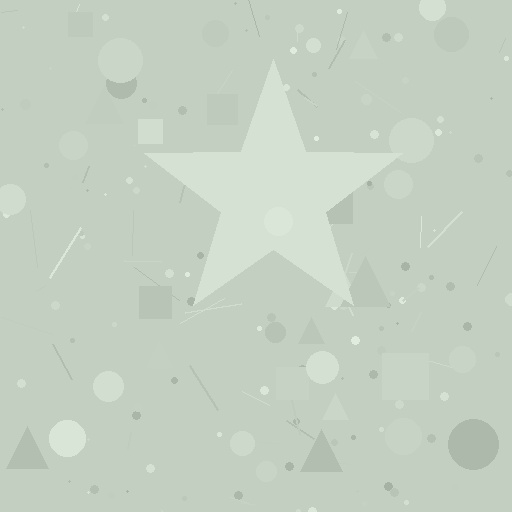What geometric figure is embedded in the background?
A star is embedded in the background.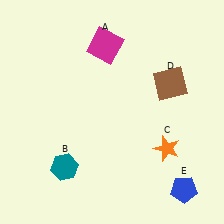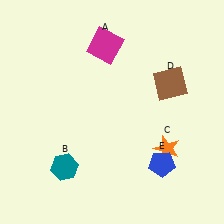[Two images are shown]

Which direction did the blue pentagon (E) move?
The blue pentagon (E) moved up.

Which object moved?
The blue pentagon (E) moved up.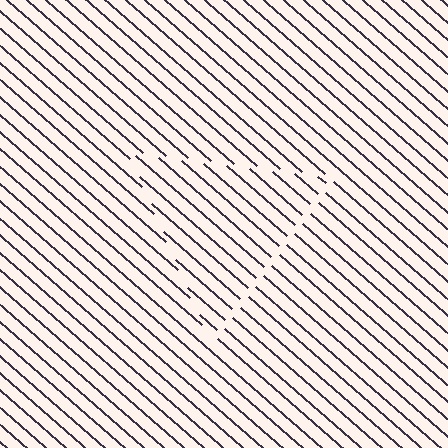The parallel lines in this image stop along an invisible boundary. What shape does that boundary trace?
An illusory triangle. The interior of the shape contains the same grating, shifted by half a period — the contour is defined by the phase discontinuity where line-ends from the inner and outer gratings abut.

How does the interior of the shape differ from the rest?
The interior of the shape contains the same grating, shifted by half a period — the contour is defined by the phase discontinuity where line-ends from the inner and outer gratings abut.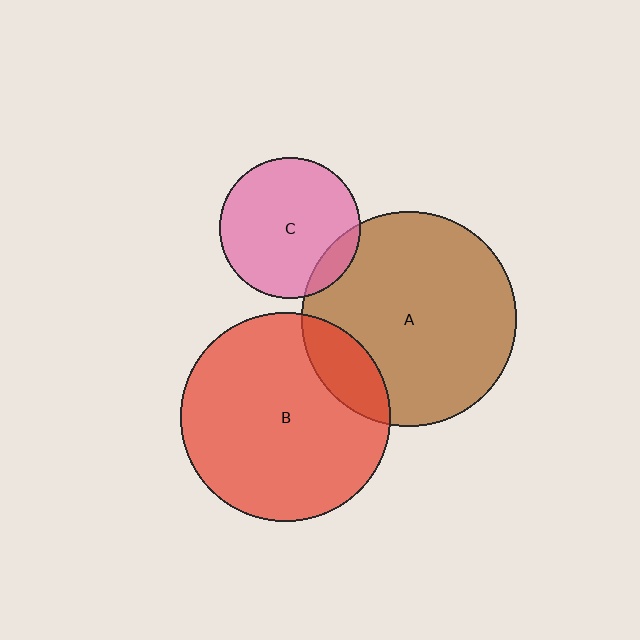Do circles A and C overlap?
Yes.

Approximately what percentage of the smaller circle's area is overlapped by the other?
Approximately 10%.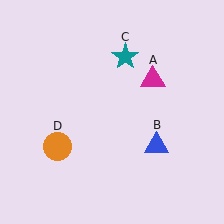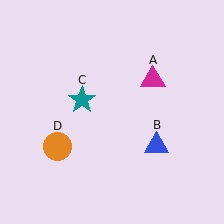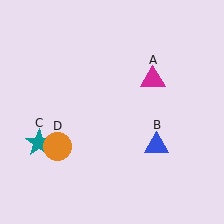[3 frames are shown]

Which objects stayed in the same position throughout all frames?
Magenta triangle (object A) and blue triangle (object B) and orange circle (object D) remained stationary.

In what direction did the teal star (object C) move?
The teal star (object C) moved down and to the left.